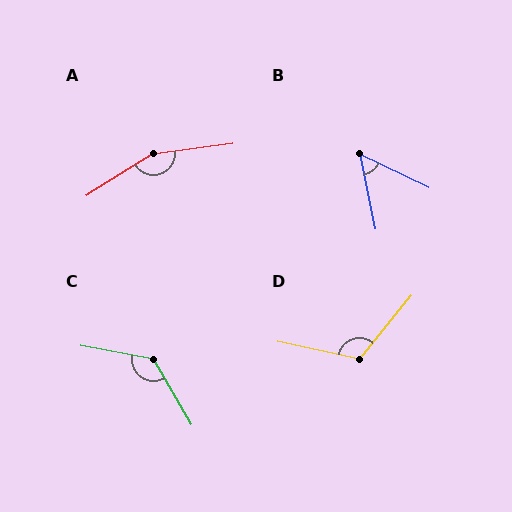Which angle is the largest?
A, at approximately 156 degrees.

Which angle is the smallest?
B, at approximately 52 degrees.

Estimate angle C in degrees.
Approximately 131 degrees.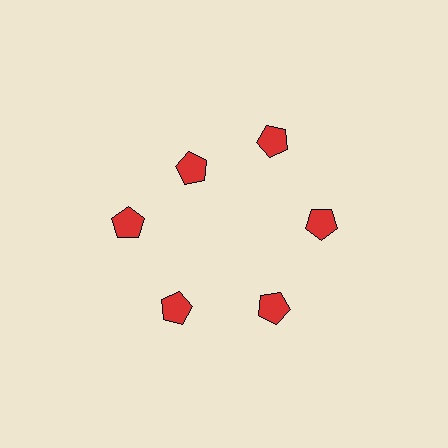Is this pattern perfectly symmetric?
No. The 6 red pentagons are arranged in a ring, but one element near the 11 o'clock position is pulled inward toward the center, breaking the 6-fold rotational symmetry.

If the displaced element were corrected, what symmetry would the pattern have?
It would have 6-fold rotational symmetry — the pattern would map onto itself every 60 degrees.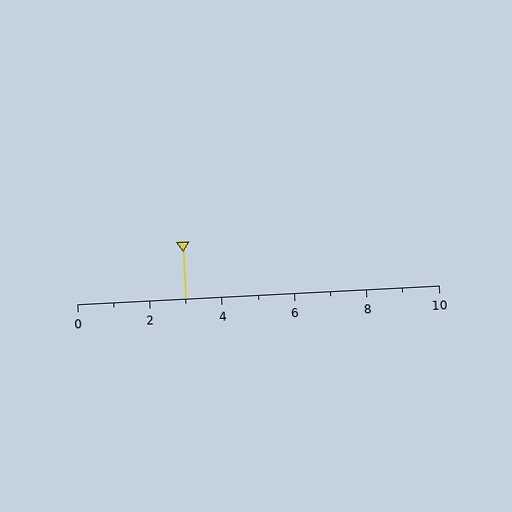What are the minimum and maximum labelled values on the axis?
The axis runs from 0 to 10.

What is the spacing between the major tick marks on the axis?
The major ticks are spaced 2 apart.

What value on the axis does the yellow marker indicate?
The marker indicates approximately 3.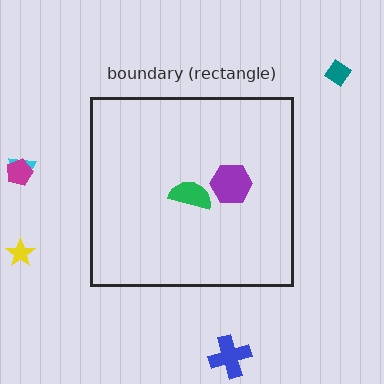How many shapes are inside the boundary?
2 inside, 5 outside.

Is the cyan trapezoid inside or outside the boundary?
Outside.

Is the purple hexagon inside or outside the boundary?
Inside.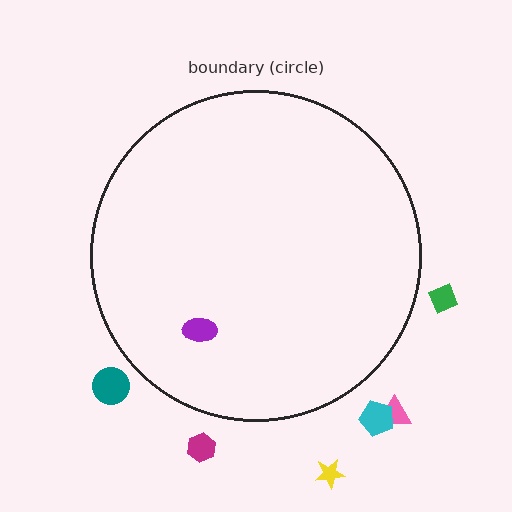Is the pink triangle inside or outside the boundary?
Outside.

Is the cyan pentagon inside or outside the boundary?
Outside.